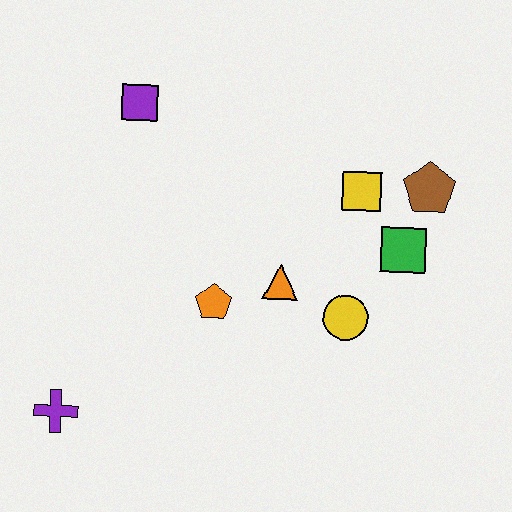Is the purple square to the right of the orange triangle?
No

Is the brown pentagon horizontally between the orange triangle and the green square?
No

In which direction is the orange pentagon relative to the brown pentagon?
The orange pentagon is to the left of the brown pentagon.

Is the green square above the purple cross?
Yes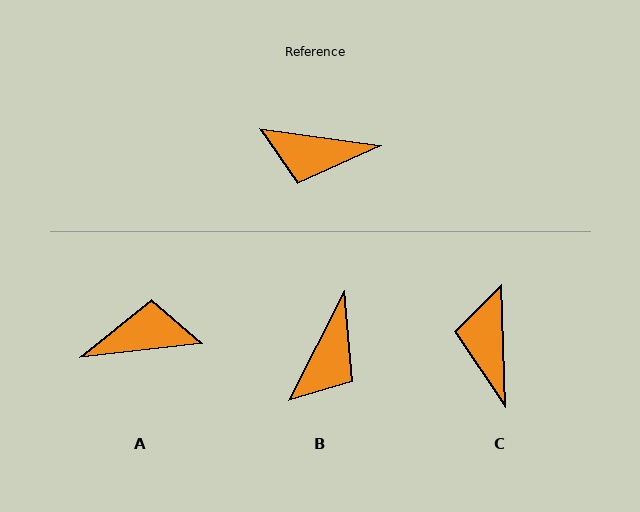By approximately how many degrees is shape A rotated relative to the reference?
Approximately 166 degrees clockwise.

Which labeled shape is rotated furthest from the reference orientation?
A, about 166 degrees away.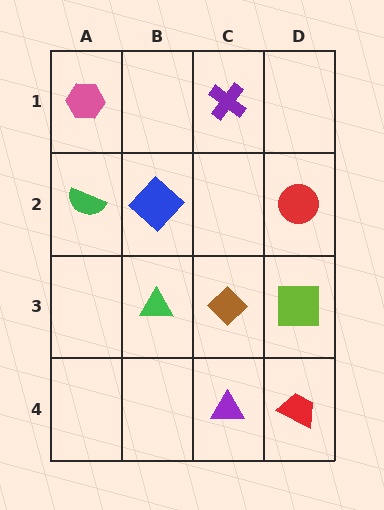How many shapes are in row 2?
3 shapes.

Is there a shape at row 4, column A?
No, that cell is empty.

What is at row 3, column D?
A lime square.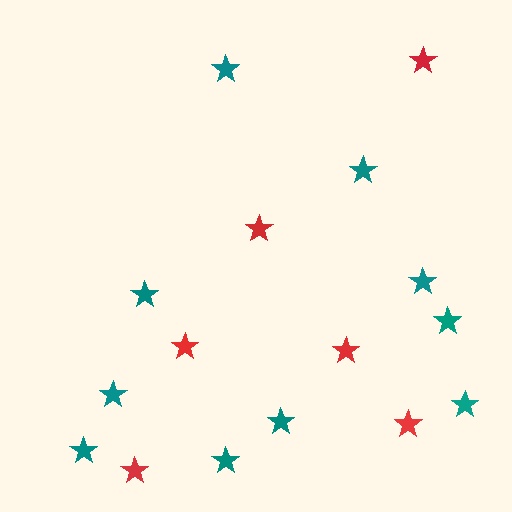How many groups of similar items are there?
There are 2 groups: one group of teal stars (10) and one group of red stars (6).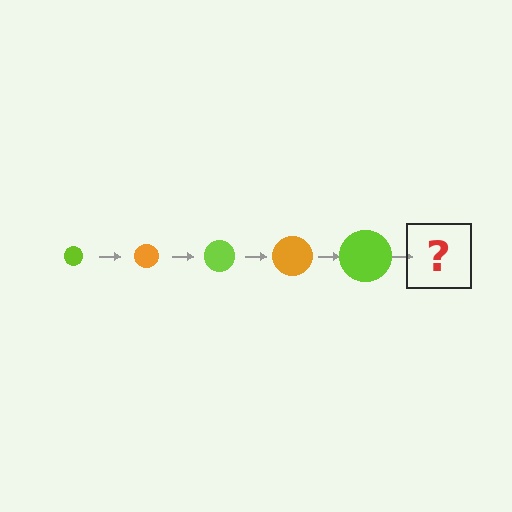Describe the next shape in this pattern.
It should be an orange circle, larger than the previous one.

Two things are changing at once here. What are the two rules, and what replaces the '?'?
The two rules are that the circle grows larger each step and the color cycles through lime and orange. The '?' should be an orange circle, larger than the previous one.